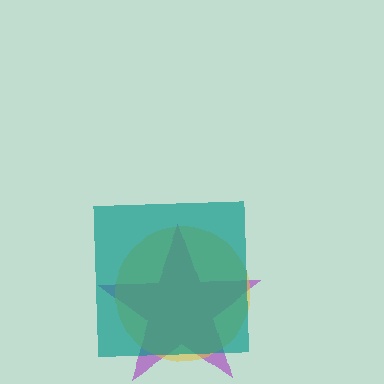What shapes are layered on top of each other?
The layered shapes are: a purple star, a yellow circle, a teal square.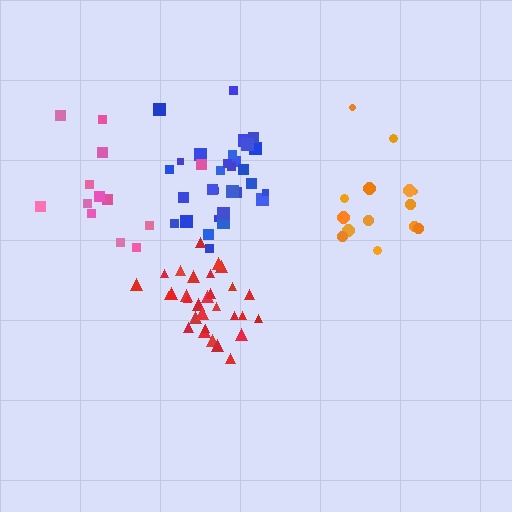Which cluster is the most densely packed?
Red.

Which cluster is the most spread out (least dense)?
Pink.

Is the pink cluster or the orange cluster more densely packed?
Orange.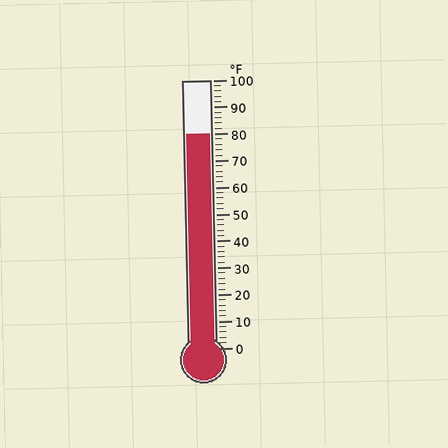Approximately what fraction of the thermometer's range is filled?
The thermometer is filled to approximately 80% of its range.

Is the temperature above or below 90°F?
The temperature is below 90°F.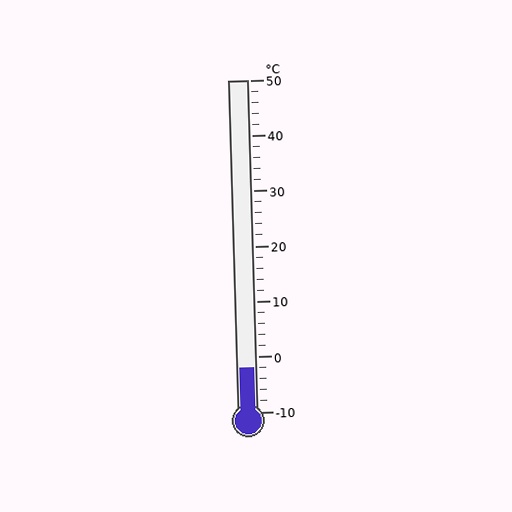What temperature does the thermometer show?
The thermometer shows approximately -2°C.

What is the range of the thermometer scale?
The thermometer scale ranges from -10°C to 50°C.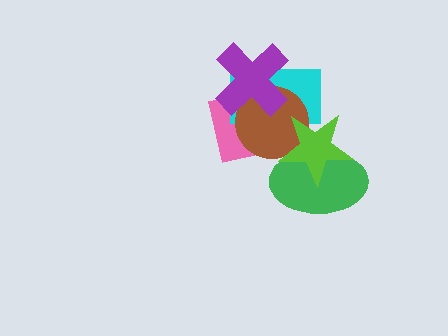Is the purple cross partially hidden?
No, no other shape covers it.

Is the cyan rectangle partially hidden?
Yes, it is partially covered by another shape.